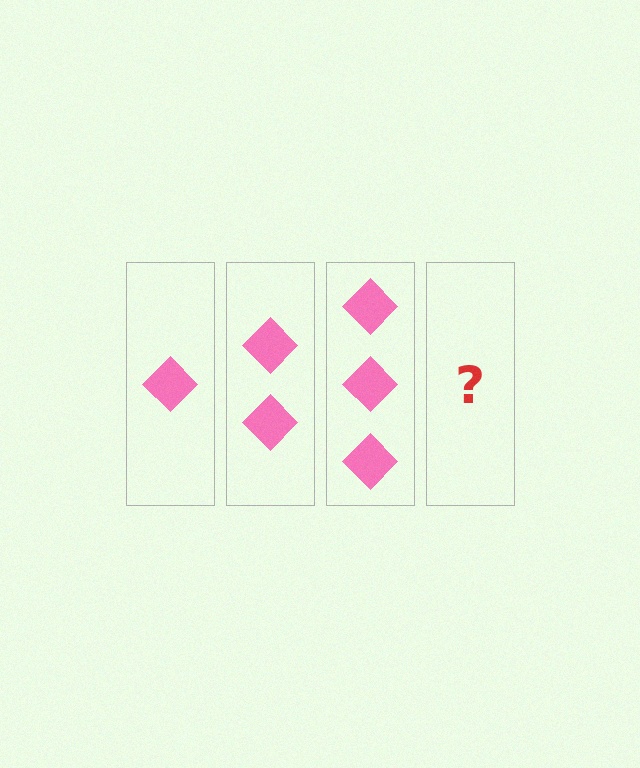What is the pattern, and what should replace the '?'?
The pattern is that each step adds one more diamond. The '?' should be 4 diamonds.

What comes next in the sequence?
The next element should be 4 diamonds.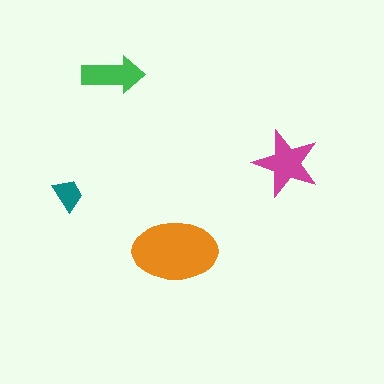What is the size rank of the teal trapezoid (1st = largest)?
4th.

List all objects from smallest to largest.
The teal trapezoid, the green arrow, the magenta star, the orange ellipse.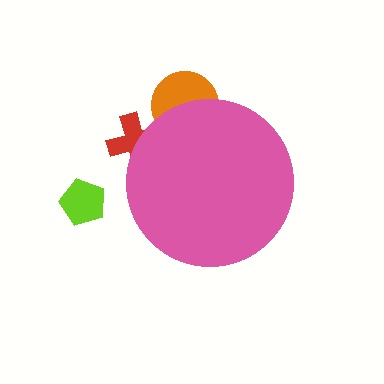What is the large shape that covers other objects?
A pink circle.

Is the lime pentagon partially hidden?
No, the lime pentagon is fully visible.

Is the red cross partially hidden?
Yes, the red cross is partially hidden behind the pink circle.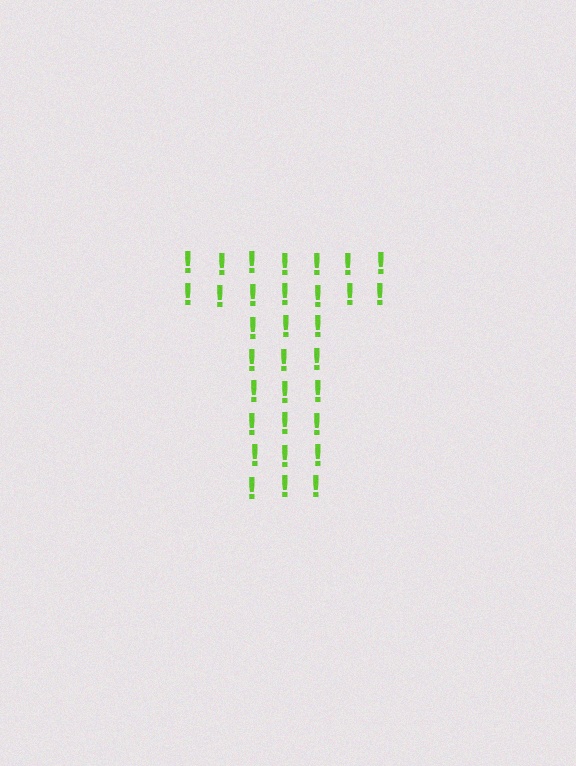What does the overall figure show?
The overall figure shows the letter T.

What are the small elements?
The small elements are exclamation marks.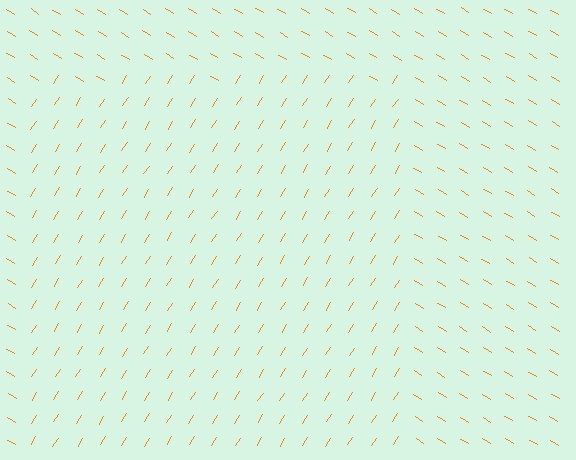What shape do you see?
I see a rectangle.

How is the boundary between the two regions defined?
The boundary is defined purely by a change in line orientation (approximately 89 degrees difference). All lines are the same color and thickness.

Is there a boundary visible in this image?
Yes, there is a texture boundary formed by a change in line orientation.